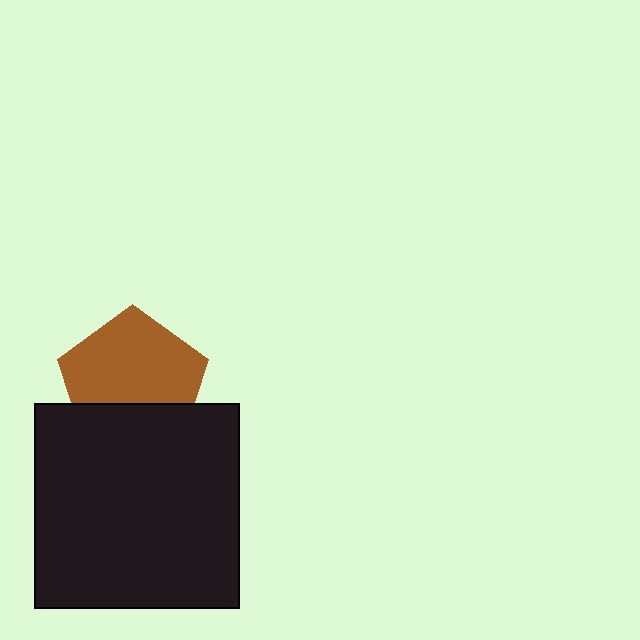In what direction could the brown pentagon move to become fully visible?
The brown pentagon could move up. That would shift it out from behind the black square entirely.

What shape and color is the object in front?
The object in front is a black square.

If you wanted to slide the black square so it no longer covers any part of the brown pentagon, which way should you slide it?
Slide it down — that is the most direct way to separate the two shapes.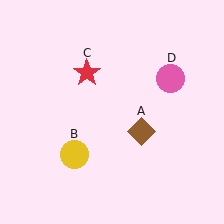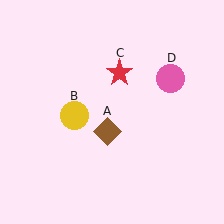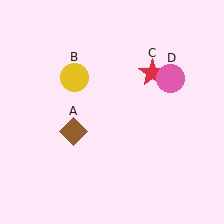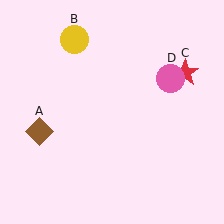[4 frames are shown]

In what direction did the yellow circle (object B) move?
The yellow circle (object B) moved up.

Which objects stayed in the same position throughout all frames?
Pink circle (object D) remained stationary.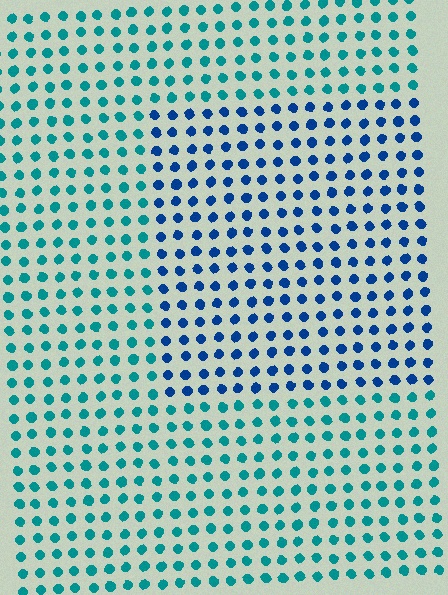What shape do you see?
I see a rectangle.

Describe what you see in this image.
The image is filled with small teal elements in a uniform arrangement. A rectangle-shaped region is visible where the elements are tinted to a slightly different hue, forming a subtle color boundary.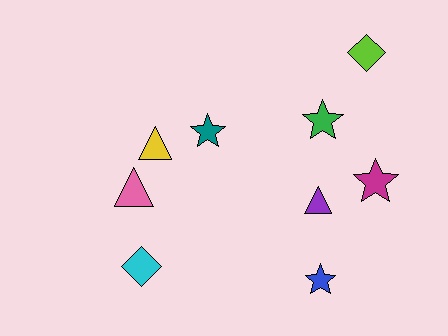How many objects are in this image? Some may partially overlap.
There are 9 objects.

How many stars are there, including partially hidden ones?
There are 4 stars.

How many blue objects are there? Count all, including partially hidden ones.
There is 1 blue object.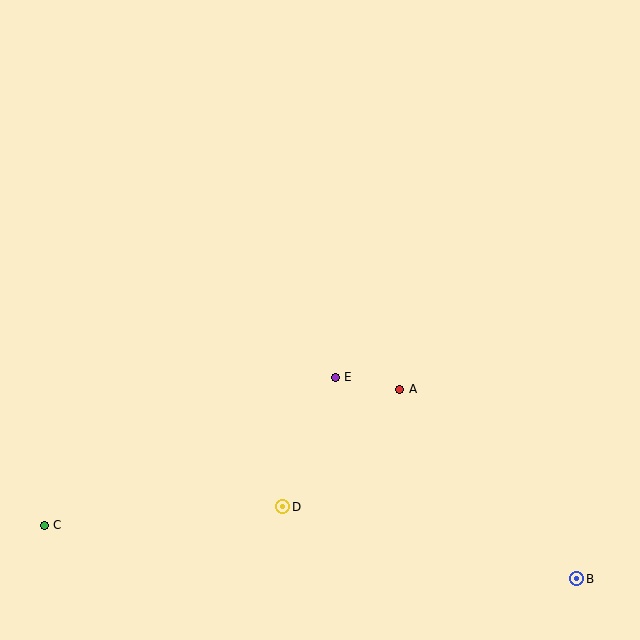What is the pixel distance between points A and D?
The distance between A and D is 166 pixels.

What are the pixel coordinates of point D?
Point D is at (283, 507).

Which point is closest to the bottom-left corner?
Point C is closest to the bottom-left corner.